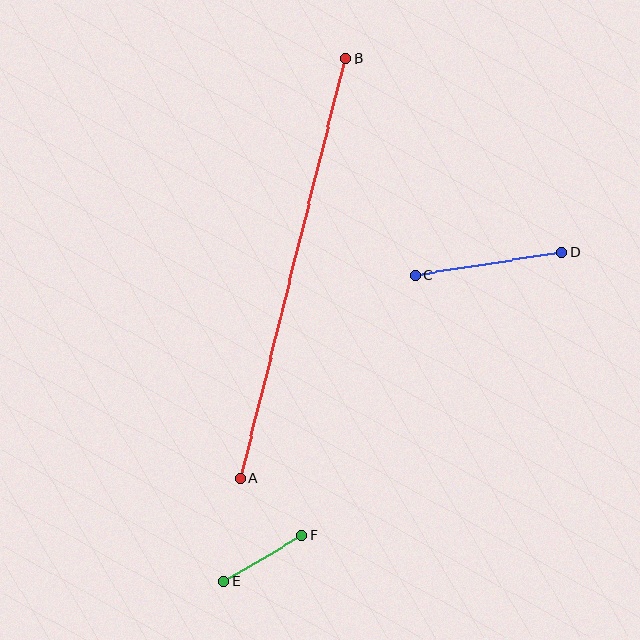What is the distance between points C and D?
The distance is approximately 148 pixels.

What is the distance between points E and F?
The distance is approximately 90 pixels.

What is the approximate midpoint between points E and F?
The midpoint is at approximately (263, 559) pixels.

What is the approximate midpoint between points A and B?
The midpoint is at approximately (293, 268) pixels.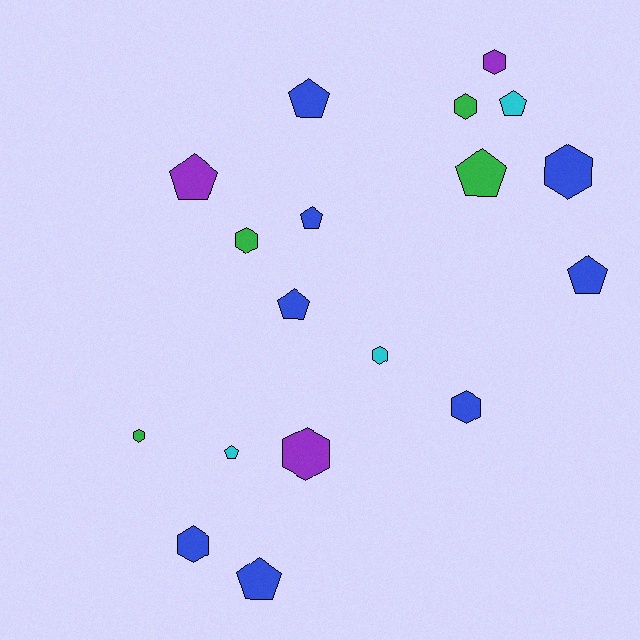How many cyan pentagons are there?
There are 2 cyan pentagons.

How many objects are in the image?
There are 18 objects.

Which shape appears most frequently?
Hexagon, with 9 objects.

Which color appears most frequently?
Blue, with 8 objects.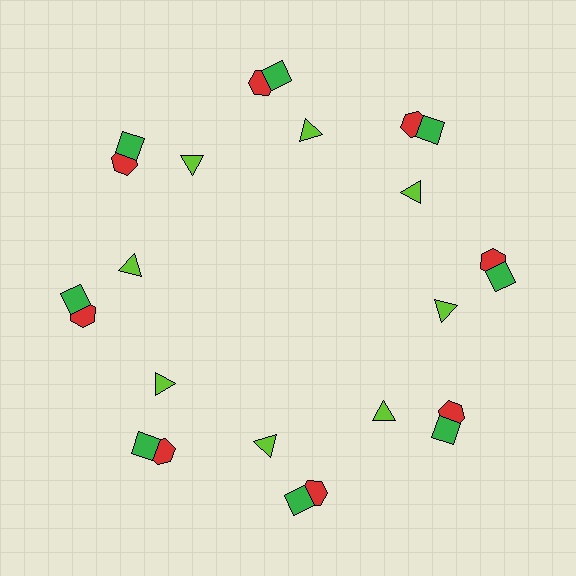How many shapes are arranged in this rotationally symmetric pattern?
There are 24 shapes, arranged in 8 groups of 3.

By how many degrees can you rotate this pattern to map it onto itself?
The pattern maps onto itself every 45 degrees of rotation.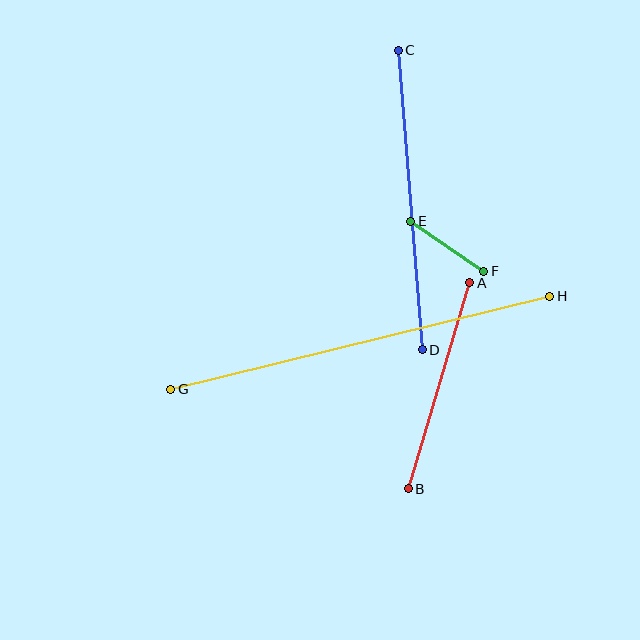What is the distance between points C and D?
The distance is approximately 301 pixels.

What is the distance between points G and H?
The distance is approximately 390 pixels.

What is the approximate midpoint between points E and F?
The midpoint is at approximately (447, 246) pixels.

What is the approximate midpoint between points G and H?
The midpoint is at approximately (360, 343) pixels.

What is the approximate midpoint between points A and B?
The midpoint is at approximately (439, 386) pixels.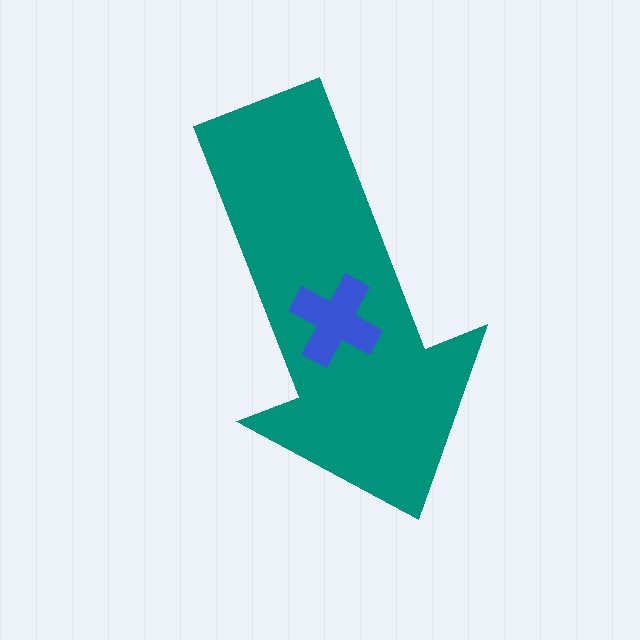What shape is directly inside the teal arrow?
The blue cross.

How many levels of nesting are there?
2.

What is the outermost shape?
The teal arrow.